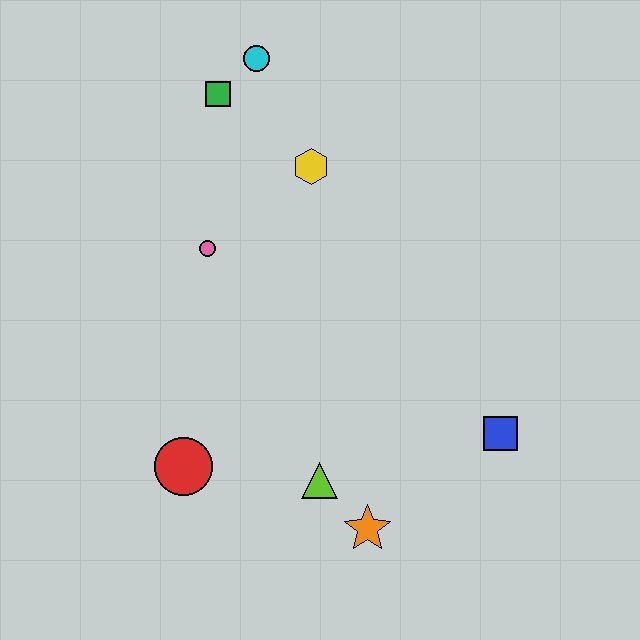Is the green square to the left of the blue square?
Yes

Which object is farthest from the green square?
The orange star is farthest from the green square.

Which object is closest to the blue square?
The orange star is closest to the blue square.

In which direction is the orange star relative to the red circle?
The orange star is to the right of the red circle.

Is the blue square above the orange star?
Yes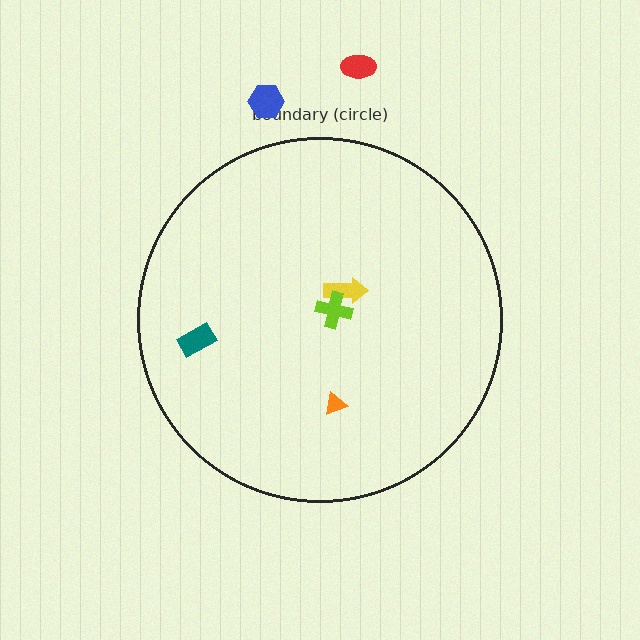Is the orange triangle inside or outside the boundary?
Inside.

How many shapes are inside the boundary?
4 inside, 2 outside.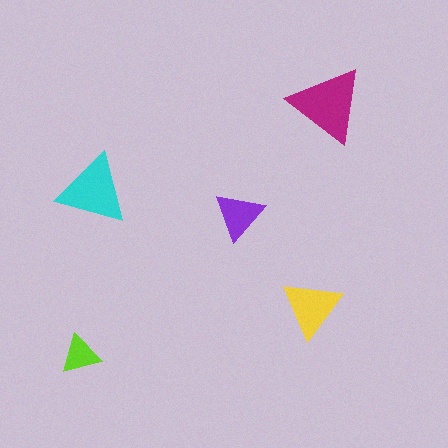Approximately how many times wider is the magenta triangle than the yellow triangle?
About 1.5 times wider.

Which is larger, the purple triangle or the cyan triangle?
The cyan one.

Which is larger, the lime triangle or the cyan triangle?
The cyan one.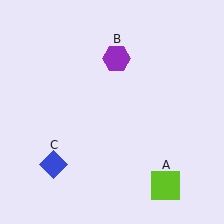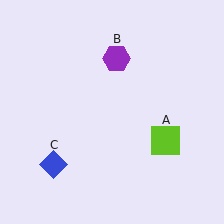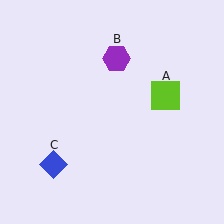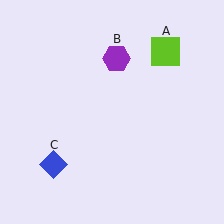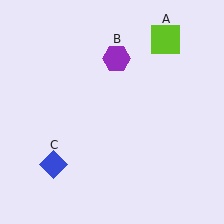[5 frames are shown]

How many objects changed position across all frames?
1 object changed position: lime square (object A).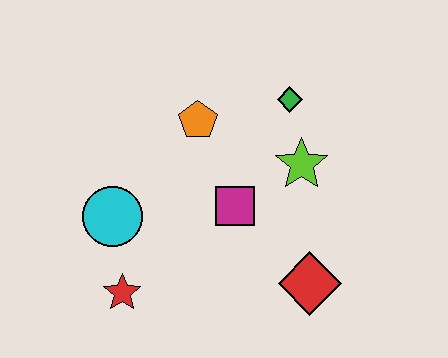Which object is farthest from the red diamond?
The cyan circle is farthest from the red diamond.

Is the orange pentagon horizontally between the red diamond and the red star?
Yes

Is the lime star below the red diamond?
No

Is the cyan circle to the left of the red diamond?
Yes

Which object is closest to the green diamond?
The lime star is closest to the green diamond.